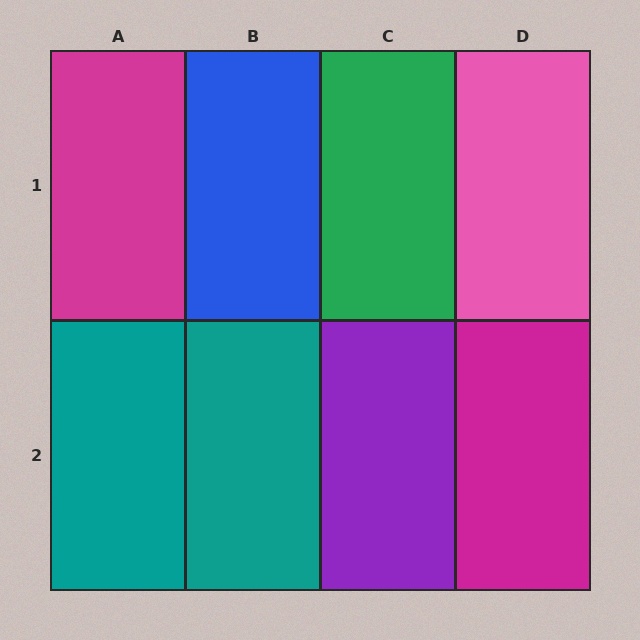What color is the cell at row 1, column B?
Blue.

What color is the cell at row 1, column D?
Pink.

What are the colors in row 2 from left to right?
Teal, teal, purple, magenta.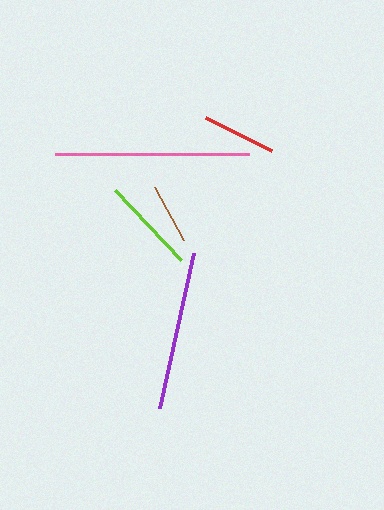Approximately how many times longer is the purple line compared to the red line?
The purple line is approximately 2.1 times the length of the red line.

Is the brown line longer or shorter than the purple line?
The purple line is longer than the brown line.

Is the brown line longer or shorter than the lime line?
The lime line is longer than the brown line.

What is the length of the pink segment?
The pink segment is approximately 194 pixels long.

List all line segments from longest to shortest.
From longest to shortest: pink, purple, lime, red, brown.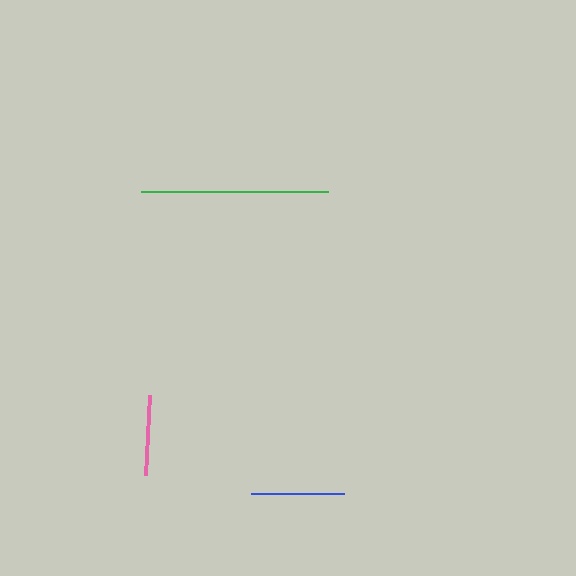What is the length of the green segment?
The green segment is approximately 186 pixels long.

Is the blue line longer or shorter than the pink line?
The blue line is longer than the pink line.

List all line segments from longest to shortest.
From longest to shortest: green, blue, pink.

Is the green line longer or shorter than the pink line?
The green line is longer than the pink line.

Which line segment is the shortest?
The pink line is the shortest at approximately 81 pixels.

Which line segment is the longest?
The green line is the longest at approximately 186 pixels.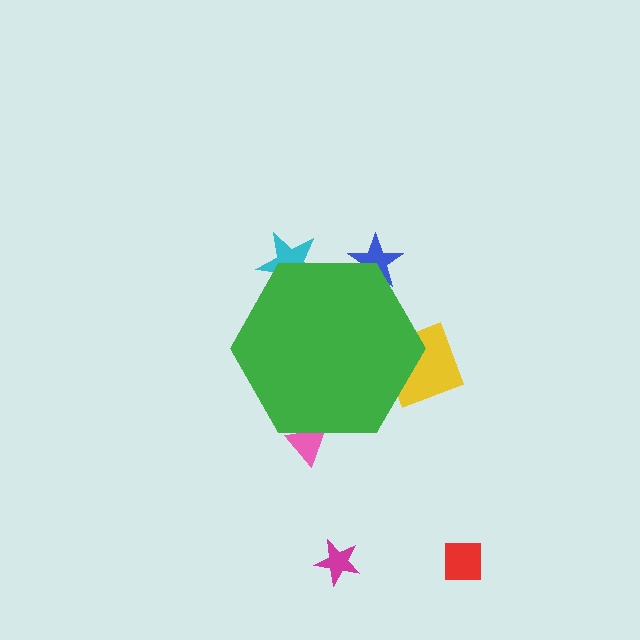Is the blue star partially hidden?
Yes, the blue star is partially hidden behind the green hexagon.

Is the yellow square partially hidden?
Yes, the yellow square is partially hidden behind the green hexagon.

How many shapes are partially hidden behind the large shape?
4 shapes are partially hidden.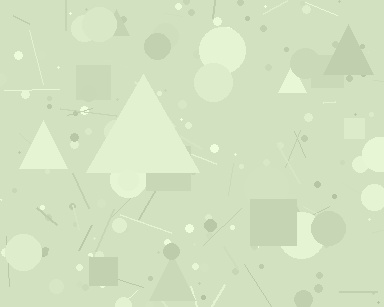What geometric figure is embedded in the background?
A triangle is embedded in the background.